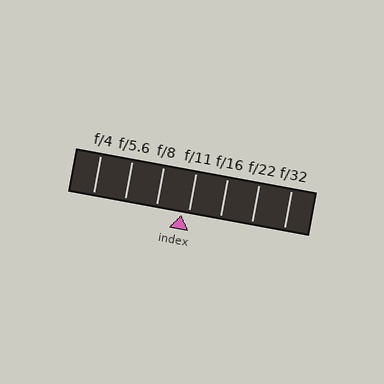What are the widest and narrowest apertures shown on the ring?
The widest aperture shown is f/4 and the narrowest is f/32.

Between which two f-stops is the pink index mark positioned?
The index mark is between f/8 and f/11.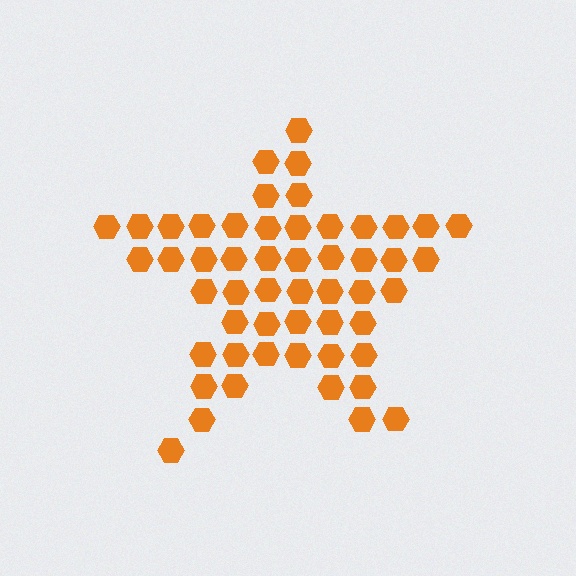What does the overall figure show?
The overall figure shows a star.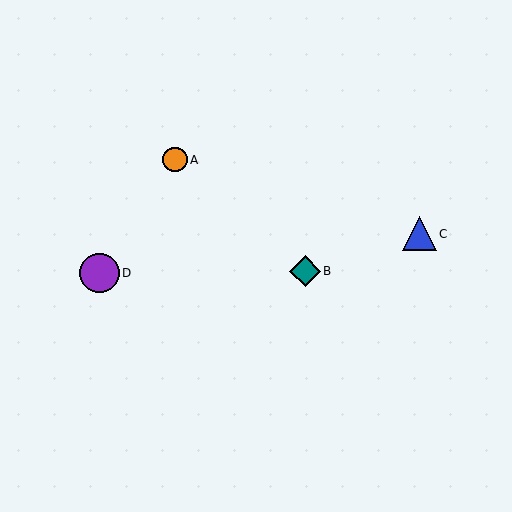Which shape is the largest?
The purple circle (labeled D) is the largest.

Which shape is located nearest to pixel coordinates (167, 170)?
The orange circle (labeled A) at (175, 160) is nearest to that location.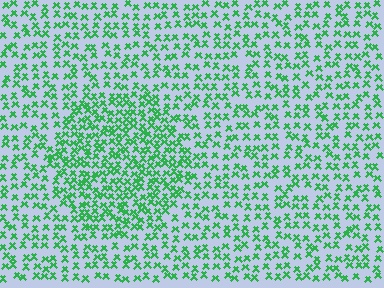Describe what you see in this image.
The image contains small green elements arranged at two different densities. A circle-shaped region is visible where the elements are more densely packed than the surrounding area.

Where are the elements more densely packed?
The elements are more densely packed inside the circle boundary.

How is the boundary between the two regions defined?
The boundary is defined by a change in element density (approximately 1.7x ratio). All elements are the same color, size, and shape.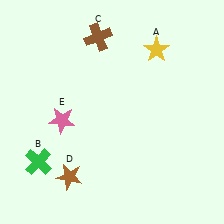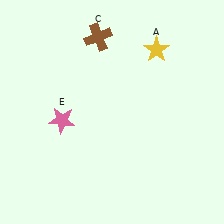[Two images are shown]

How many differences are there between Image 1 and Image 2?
There are 2 differences between the two images.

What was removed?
The brown star (D), the green cross (B) were removed in Image 2.